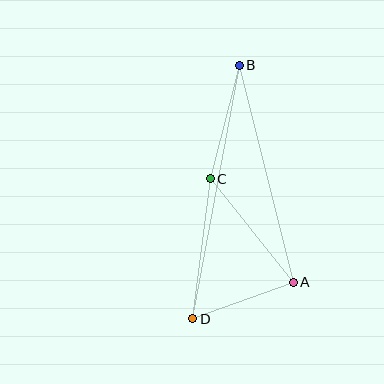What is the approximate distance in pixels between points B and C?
The distance between B and C is approximately 117 pixels.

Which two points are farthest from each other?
Points B and D are farthest from each other.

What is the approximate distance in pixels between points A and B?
The distance between A and B is approximately 224 pixels.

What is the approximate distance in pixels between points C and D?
The distance between C and D is approximately 141 pixels.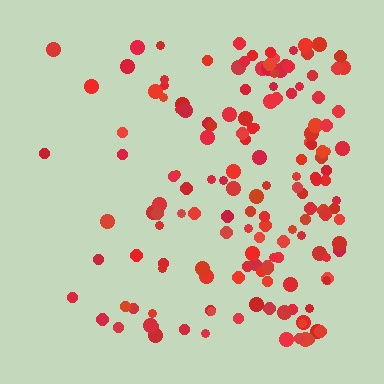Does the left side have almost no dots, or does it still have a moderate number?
Still a moderate number, just noticeably fewer than the right.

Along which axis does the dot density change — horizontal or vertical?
Horizontal.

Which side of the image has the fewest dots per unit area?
The left.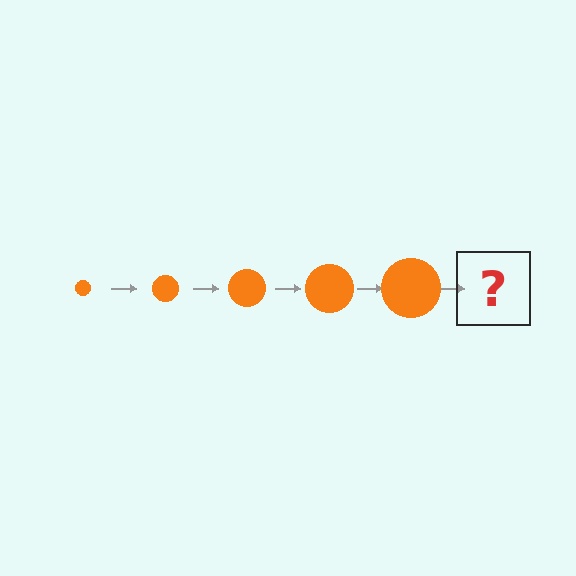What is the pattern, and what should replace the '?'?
The pattern is that the circle gets progressively larger each step. The '?' should be an orange circle, larger than the previous one.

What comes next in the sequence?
The next element should be an orange circle, larger than the previous one.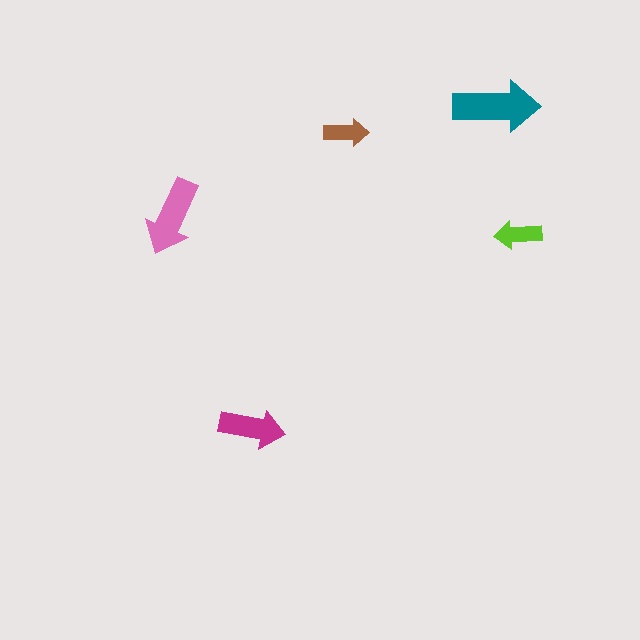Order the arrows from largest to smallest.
the teal one, the pink one, the magenta one, the lime one, the brown one.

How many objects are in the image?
There are 5 objects in the image.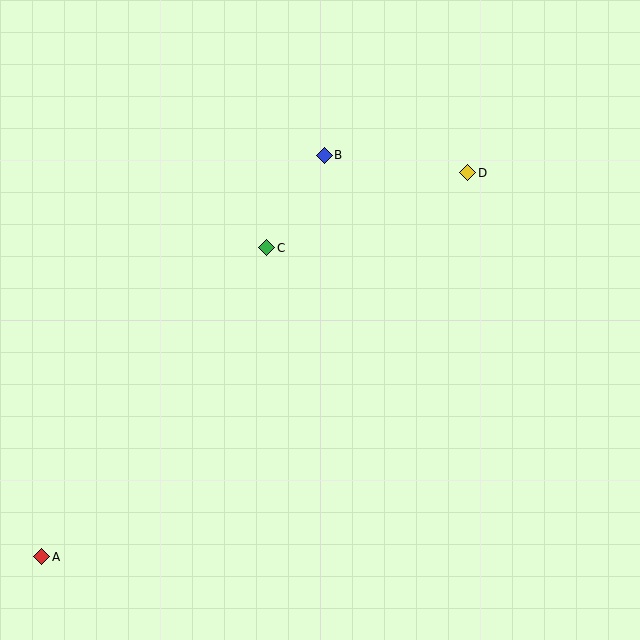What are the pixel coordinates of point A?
Point A is at (42, 557).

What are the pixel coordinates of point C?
Point C is at (267, 248).